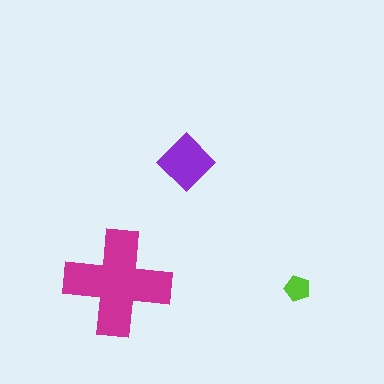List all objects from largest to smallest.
The magenta cross, the purple diamond, the lime pentagon.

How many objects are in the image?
There are 3 objects in the image.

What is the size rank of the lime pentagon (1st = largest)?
3rd.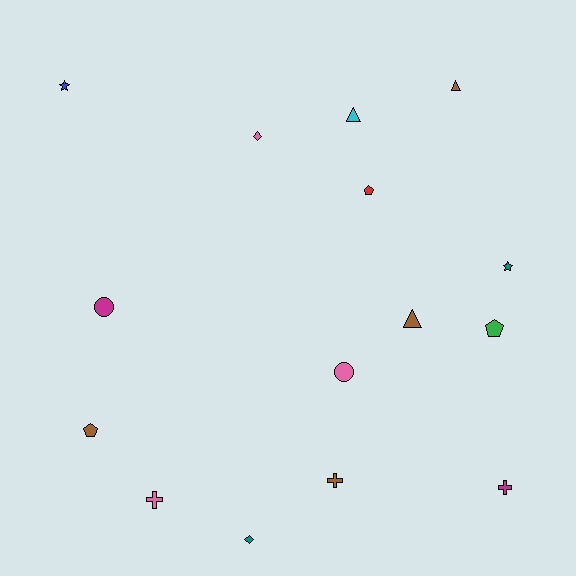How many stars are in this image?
There are 2 stars.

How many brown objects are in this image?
There are 4 brown objects.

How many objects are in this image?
There are 15 objects.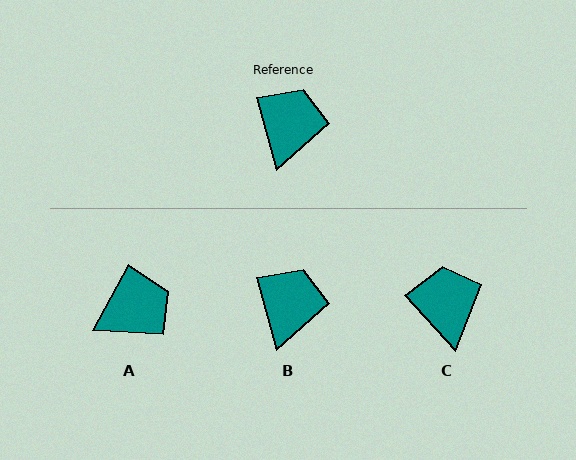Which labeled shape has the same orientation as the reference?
B.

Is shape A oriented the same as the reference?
No, it is off by about 44 degrees.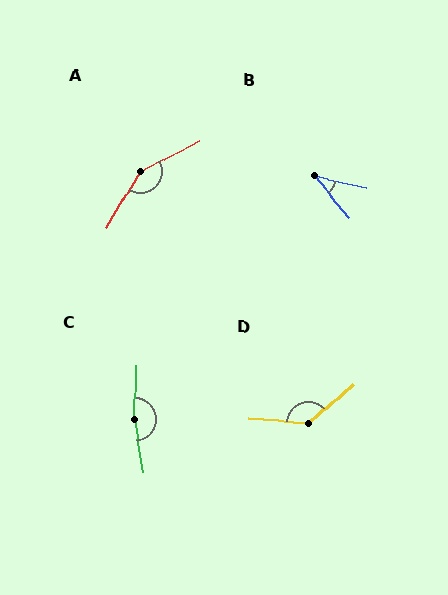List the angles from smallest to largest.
B (37°), D (135°), A (148°), C (169°).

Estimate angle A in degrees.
Approximately 148 degrees.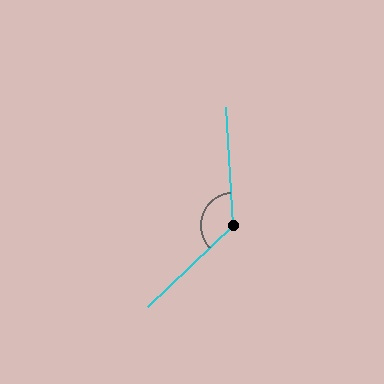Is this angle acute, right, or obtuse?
It is obtuse.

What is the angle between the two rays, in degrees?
Approximately 130 degrees.